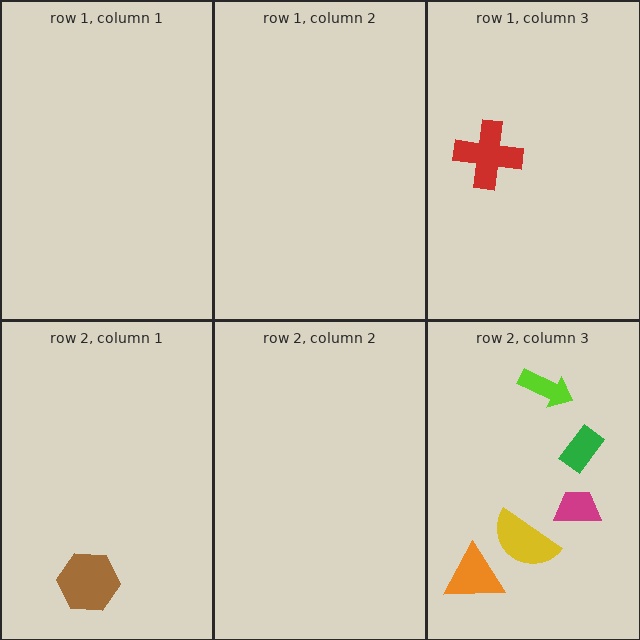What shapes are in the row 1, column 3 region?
The red cross.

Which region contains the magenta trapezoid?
The row 2, column 3 region.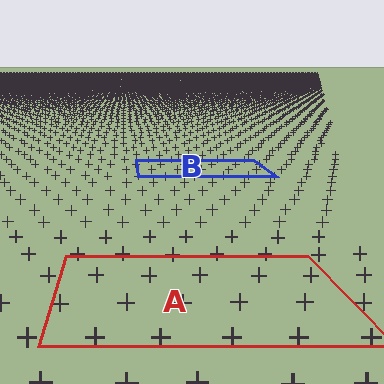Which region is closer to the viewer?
Region A is closer. The texture elements there are larger and more spread out.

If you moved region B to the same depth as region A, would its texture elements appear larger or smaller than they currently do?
They would appear larger. At a closer depth, the same texture elements are projected at a bigger on-screen size.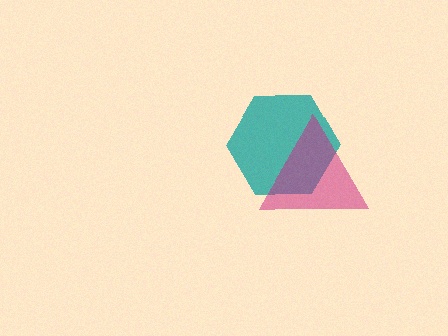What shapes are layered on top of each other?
The layered shapes are: a teal hexagon, a magenta triangle.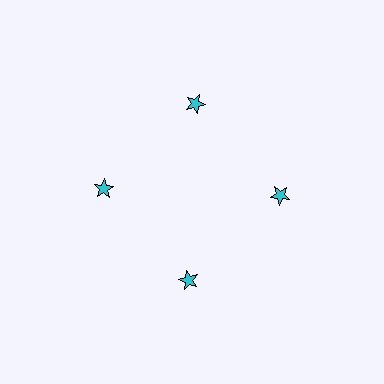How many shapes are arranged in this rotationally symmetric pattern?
There are 4 shapes, arranged in 4 groups of 1.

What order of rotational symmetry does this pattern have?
This pattern has 4-fold rotational symmetry.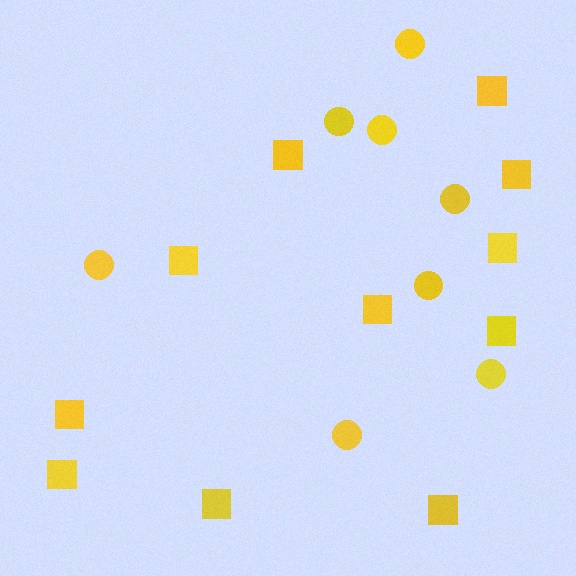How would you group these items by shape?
There are 2 groups: one group of squares (11) and one group of circles (8).